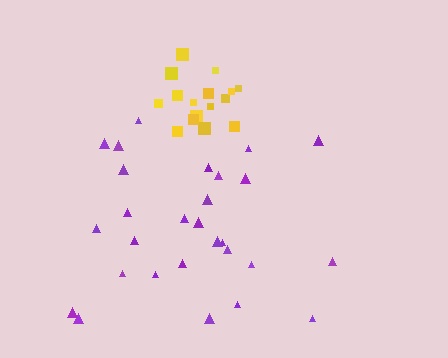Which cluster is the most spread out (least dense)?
Purple.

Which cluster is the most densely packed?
Yellow.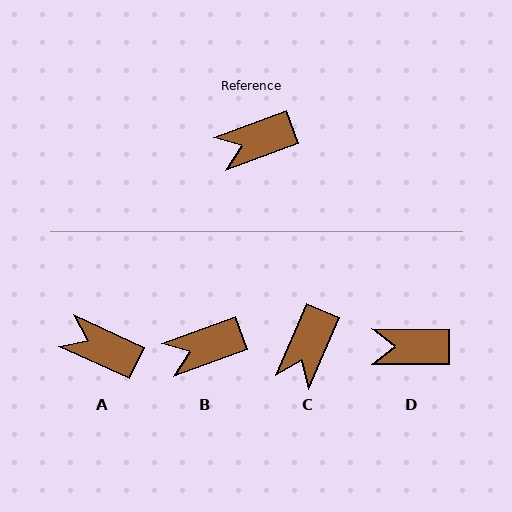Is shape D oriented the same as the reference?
No, it is off by about 20 degrees.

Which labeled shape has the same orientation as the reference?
B.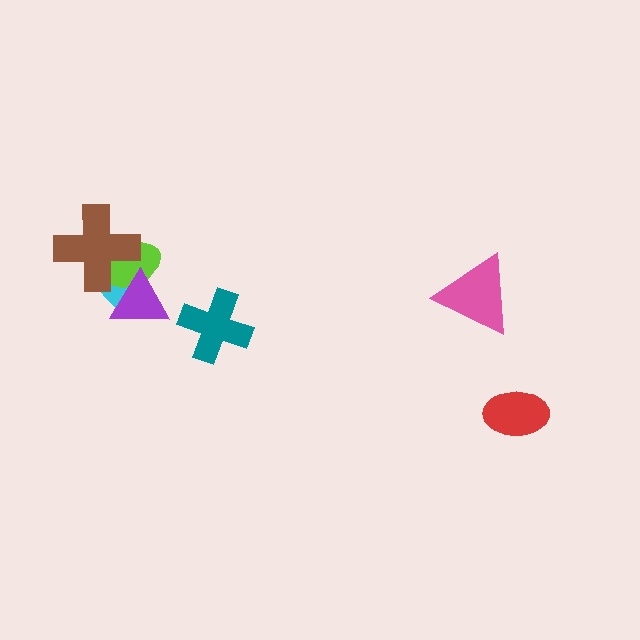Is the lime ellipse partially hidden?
Yes, it is partially covered by another shape.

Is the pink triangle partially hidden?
No, no other shape covers it.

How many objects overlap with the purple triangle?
3 objects overlap with the purple triangle.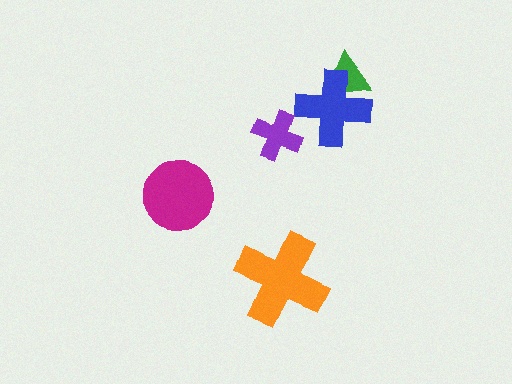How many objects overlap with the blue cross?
1 object overlaps with the blue cross.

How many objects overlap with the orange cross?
0 objects overlap with the orange cross.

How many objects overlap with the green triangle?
1 object overlaps with the green triangle.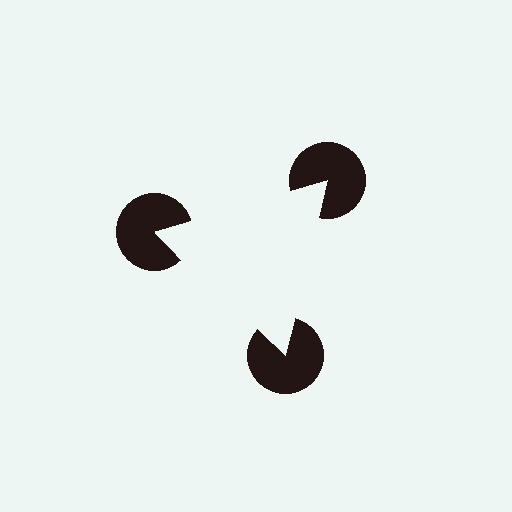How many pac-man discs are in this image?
There are 3 — one at each vertex of the illusory triangle.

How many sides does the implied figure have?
3 sides.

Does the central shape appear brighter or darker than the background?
It typically appears slightly brighter than the background, even though no actual brightness change is drawn.